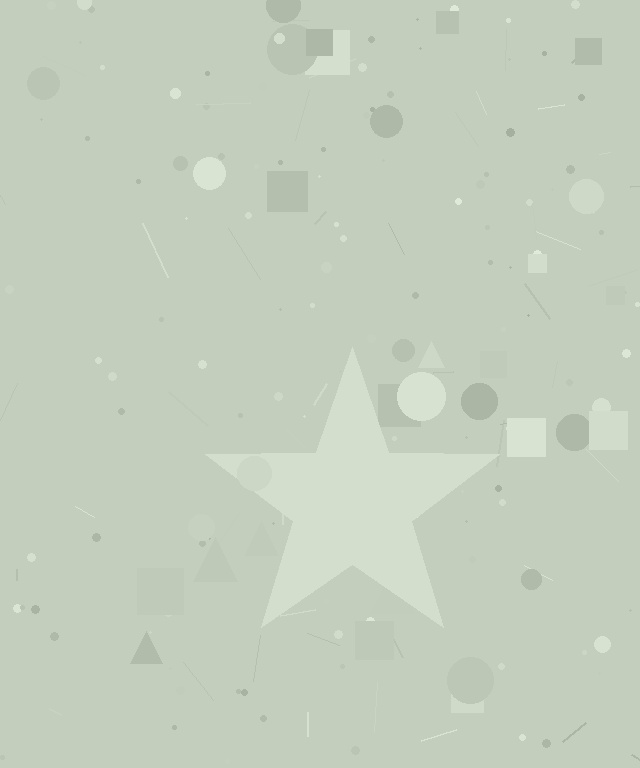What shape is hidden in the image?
A star is hidden in the image.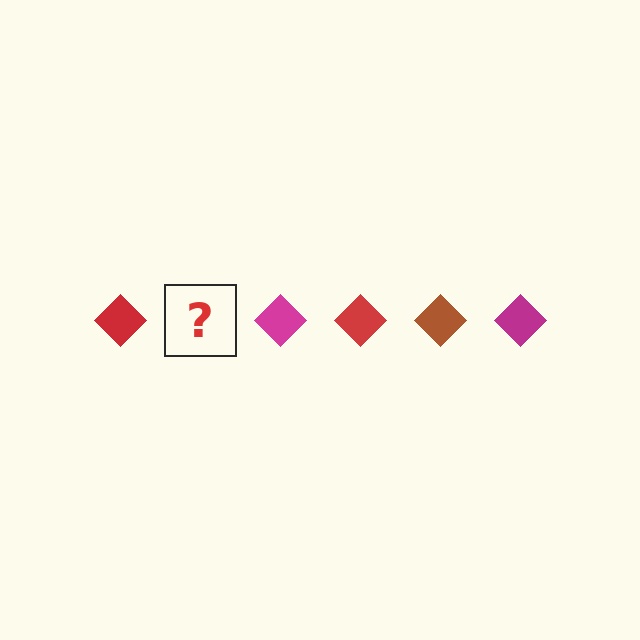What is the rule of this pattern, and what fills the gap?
The rule is that the pattern cycles through red, brown, magenta diamonds. The gap should be filled with a brown diamond.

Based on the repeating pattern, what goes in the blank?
The blank should be a brown diamond.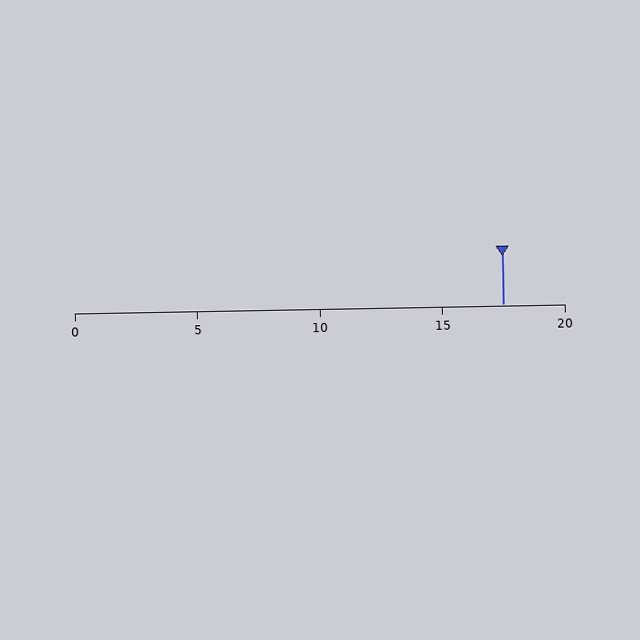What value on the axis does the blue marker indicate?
The marker indicates approximately 17.5.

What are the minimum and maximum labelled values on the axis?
The axis runs from 0 to 20.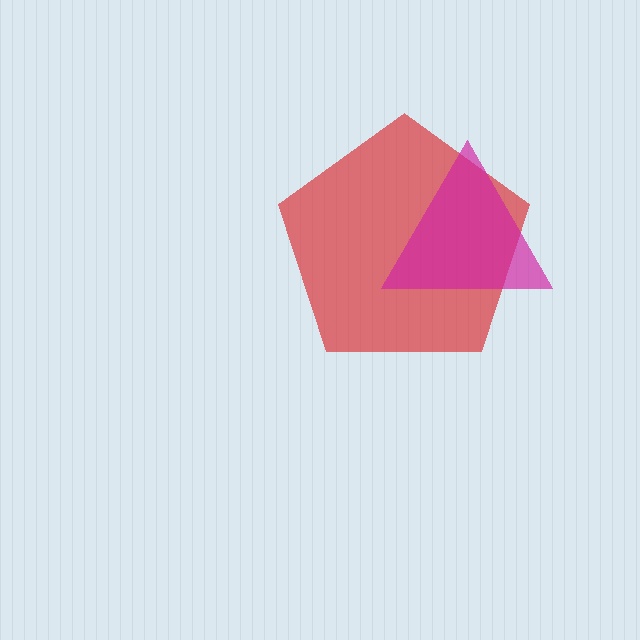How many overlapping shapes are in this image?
There are 2 overlapping shapes in the image.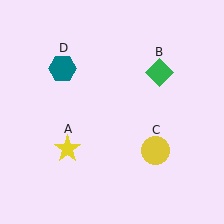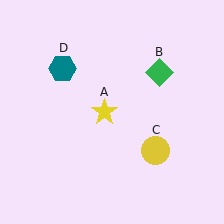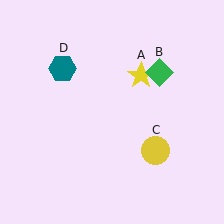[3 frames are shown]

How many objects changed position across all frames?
1 object changed position: yellow star (object A).